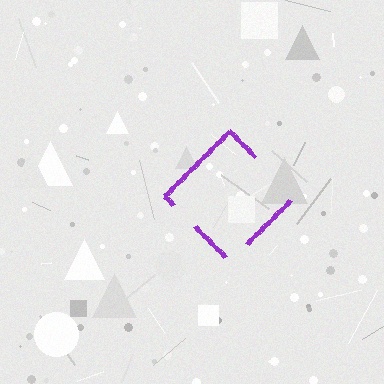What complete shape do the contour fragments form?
The contour fragments form a diamond.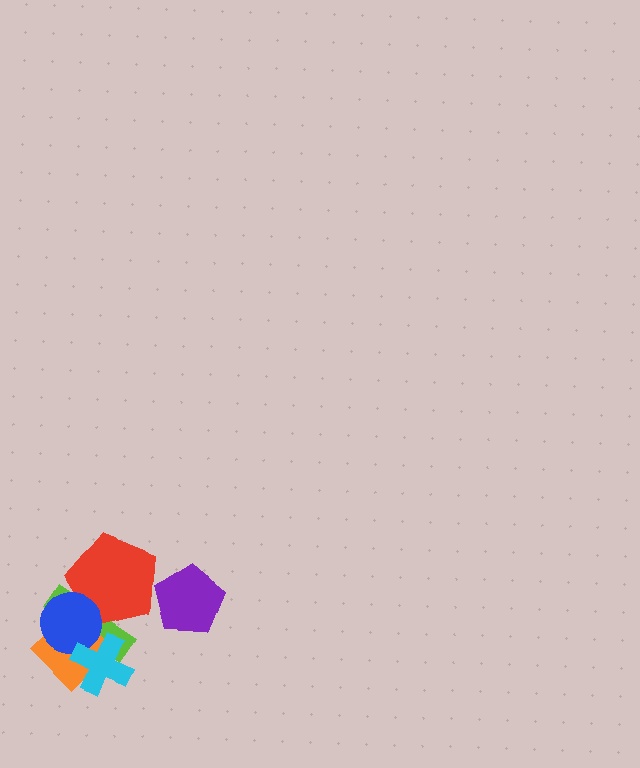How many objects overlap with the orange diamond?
4 objects overlap with the orange diamond.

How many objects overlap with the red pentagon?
3 objects overlap with the red pentagon.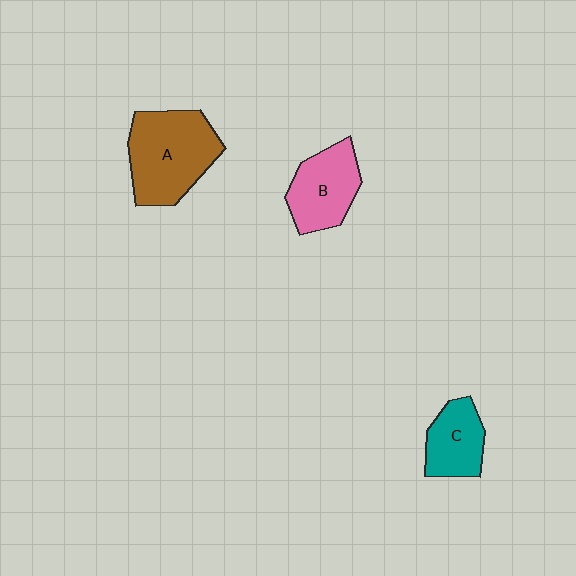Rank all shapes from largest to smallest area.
From largest to smallest: A (brown), B (pink), C (teal).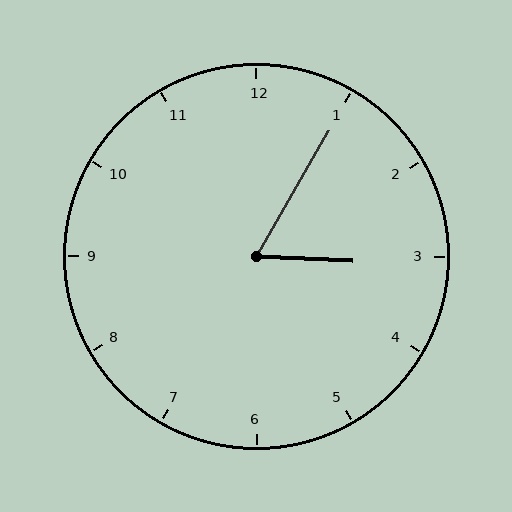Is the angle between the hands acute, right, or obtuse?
It is acute.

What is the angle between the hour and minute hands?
Approximately 62 degrees.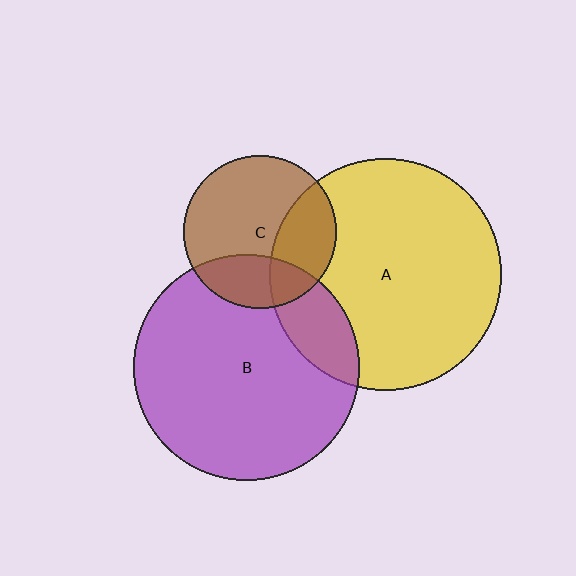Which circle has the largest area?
Circle A (yellow).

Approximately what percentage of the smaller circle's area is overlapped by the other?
Approximately 15%.